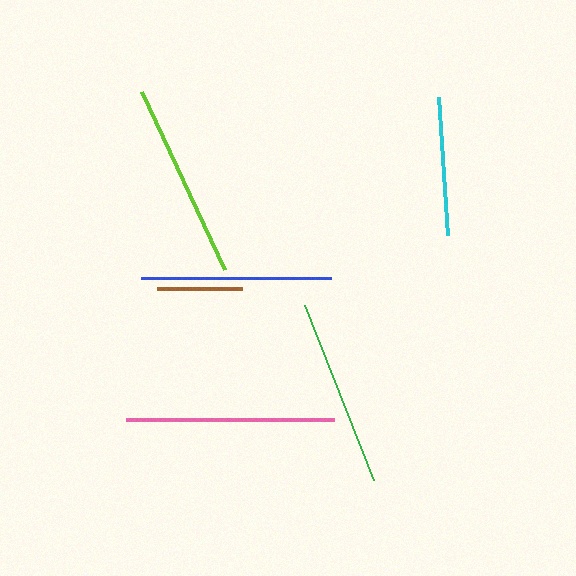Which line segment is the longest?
The pink line is the longest at approximately 208 pixels.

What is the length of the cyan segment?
The cyan segment is approximately 138 pixels long.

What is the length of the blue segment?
The blue segment is approximately 190 pixels long.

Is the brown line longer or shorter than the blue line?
The blue line is longer than the brown line.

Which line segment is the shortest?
The brown line is the shortest at approximately 84 pixels.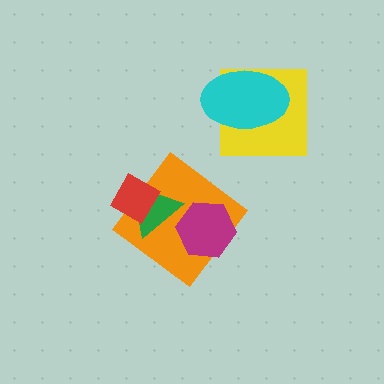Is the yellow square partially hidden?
Yes, it is partially covered by another shape.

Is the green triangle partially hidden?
Yes, it is partially covered by another shape.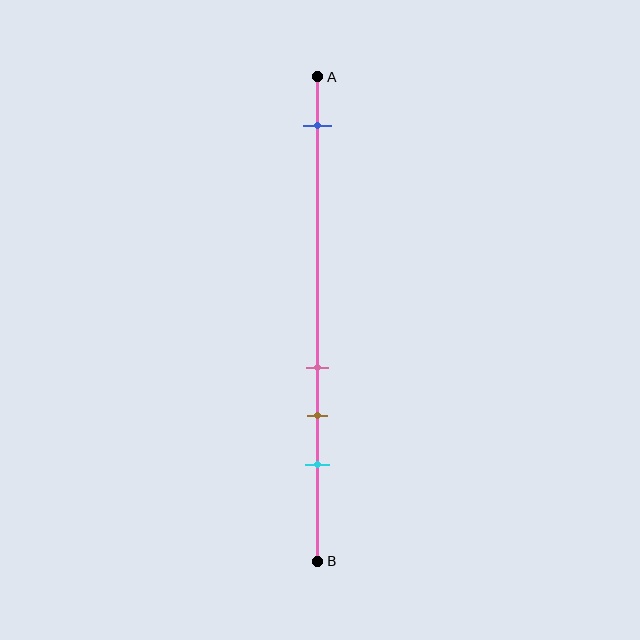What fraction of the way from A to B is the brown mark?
The brown mark is approximately 70% (0.7) of the way from A to B.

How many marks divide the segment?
There are 4 marks dividing the segment.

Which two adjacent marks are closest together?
The pink and brown marks are the closest adjacent pair.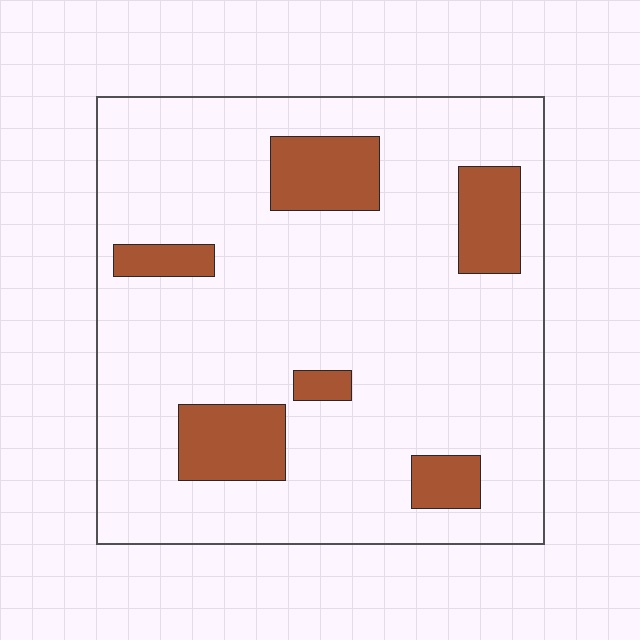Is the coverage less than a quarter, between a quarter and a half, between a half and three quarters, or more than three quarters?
Less than a quarter.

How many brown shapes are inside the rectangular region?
6.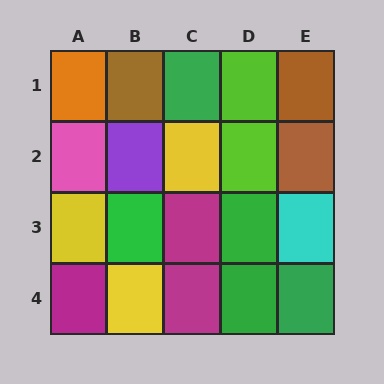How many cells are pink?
1 cell is pink.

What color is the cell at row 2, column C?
Yellow.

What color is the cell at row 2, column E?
Brown.